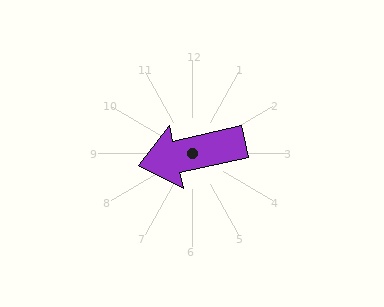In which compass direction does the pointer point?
West.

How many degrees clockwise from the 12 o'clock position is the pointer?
Approximately 258 degrees.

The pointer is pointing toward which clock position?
Roughly 9 o'clock.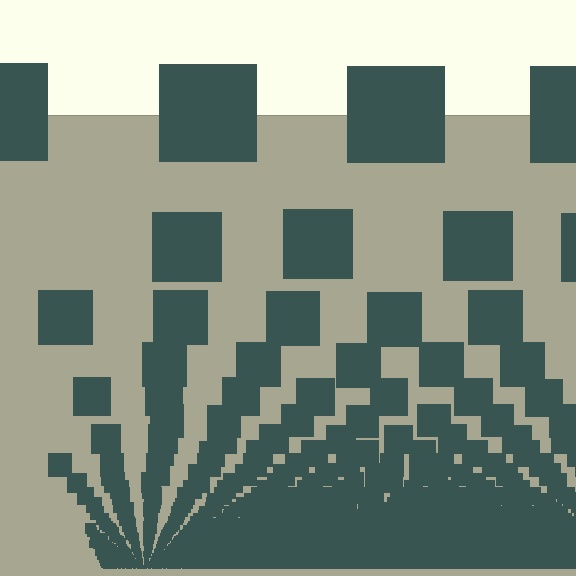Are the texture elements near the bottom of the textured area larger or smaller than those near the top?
Smaller. The gradient is inverted — elements near the bottom are smaller and denser.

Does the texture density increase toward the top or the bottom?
Density increases toward the bottom.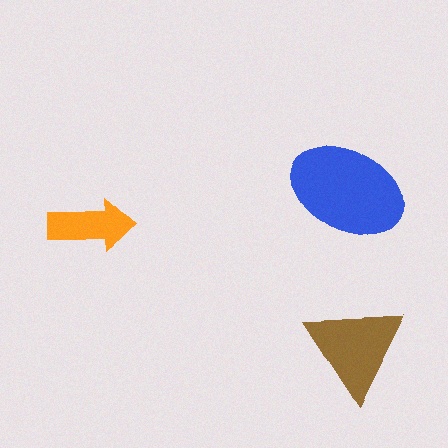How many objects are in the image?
There are 3 objects in the image.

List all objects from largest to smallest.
The blue ellipse, the brown triangle, the orange arrow.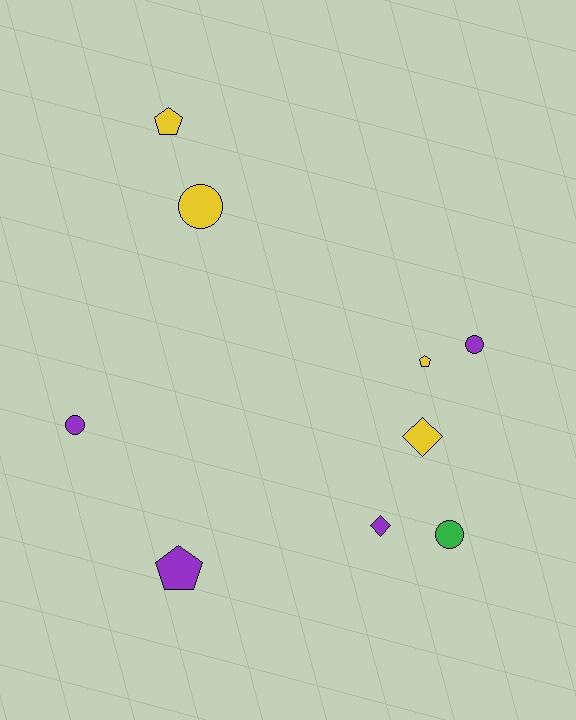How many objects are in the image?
There are 9 objects.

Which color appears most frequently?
Yellow, with 4 objects.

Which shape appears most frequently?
Circle, with 4 objects.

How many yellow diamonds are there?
There is 1 yellow diamond.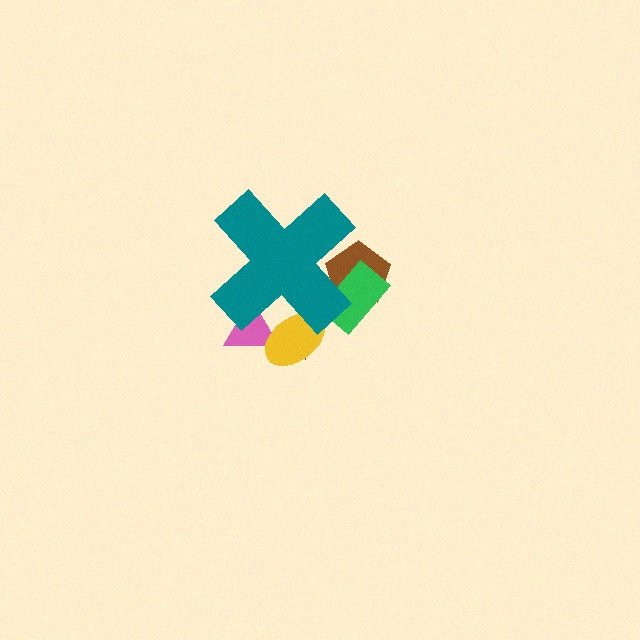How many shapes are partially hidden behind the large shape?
5 shapes are partially hidden.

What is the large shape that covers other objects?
A teal cross.